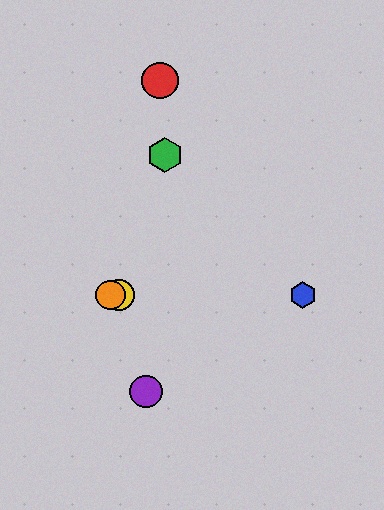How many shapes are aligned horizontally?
3 shapes (the blue hexagon, the yellow circle, the orange circle) are aligned horizontally.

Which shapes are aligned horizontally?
The blue hexagon, the yellow circle, the orange circle are aligned horizontally.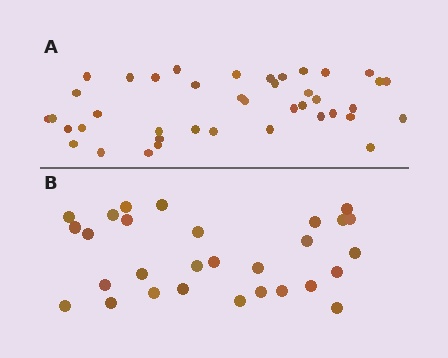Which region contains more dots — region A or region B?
Region A (the top region) has more dots.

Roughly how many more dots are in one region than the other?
Region A has roughly 12 or so more dots than region B.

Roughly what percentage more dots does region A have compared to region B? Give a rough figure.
About 40% more.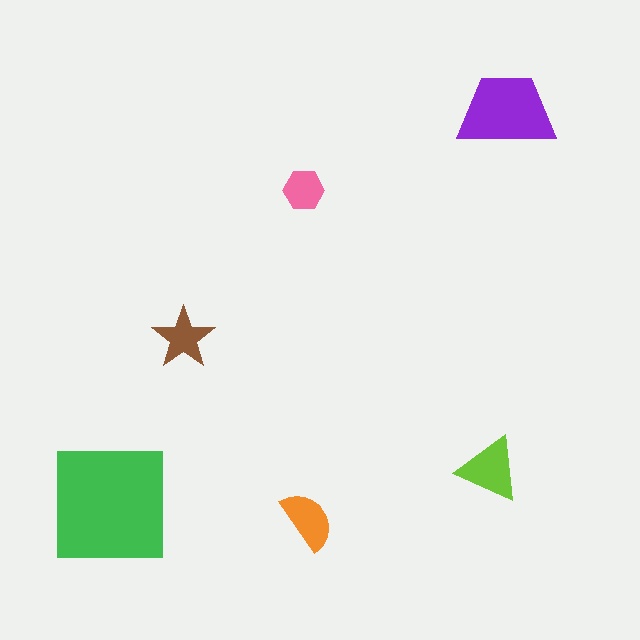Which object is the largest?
The green square.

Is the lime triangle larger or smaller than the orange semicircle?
Larger.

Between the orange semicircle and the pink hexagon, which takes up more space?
The orange semicircle.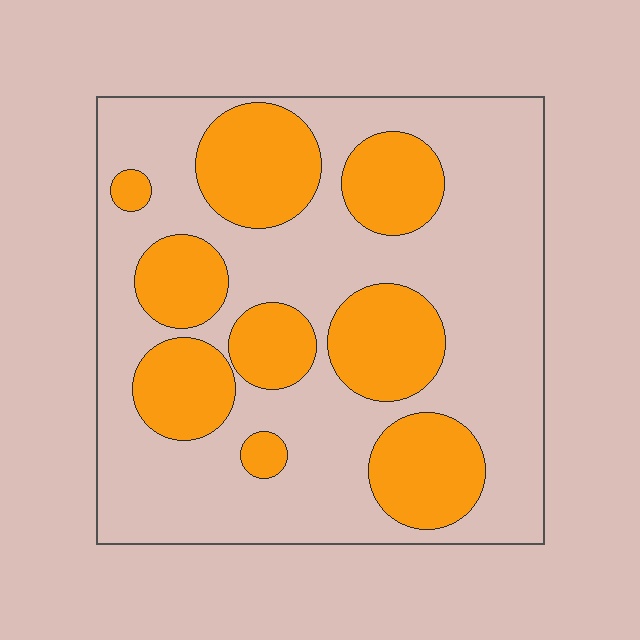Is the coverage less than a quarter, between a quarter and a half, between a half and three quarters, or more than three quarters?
Between a quarter and a half.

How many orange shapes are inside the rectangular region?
9.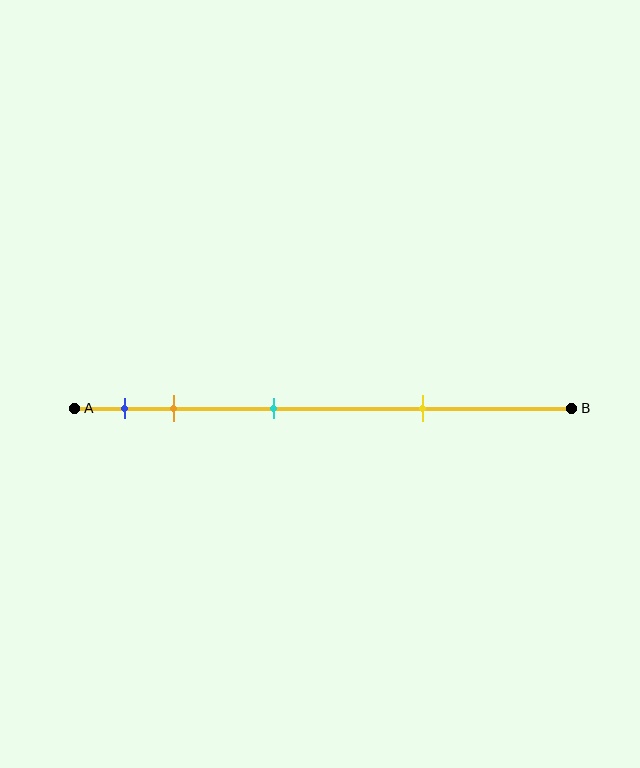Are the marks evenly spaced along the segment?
No, the marks are not evenly spaced.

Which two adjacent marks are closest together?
The blue and orange marks are the closest adjacent pair.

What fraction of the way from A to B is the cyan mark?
The cyan mark is approximately 40% (0.4) of the way from A to B.